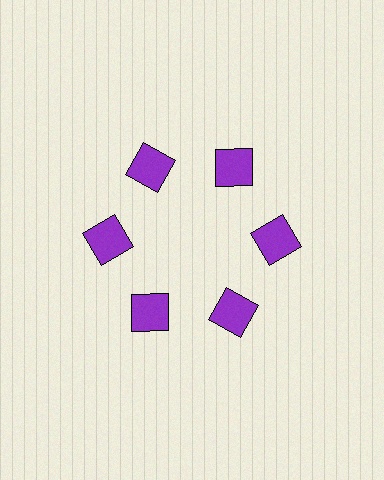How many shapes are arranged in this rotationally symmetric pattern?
There are 6 shapes, arranged in 6 groups of 1.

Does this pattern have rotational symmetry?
Yes, this pattern has 6-fold rotational symmetry. It looks the same after rotating 60 degrees around the center.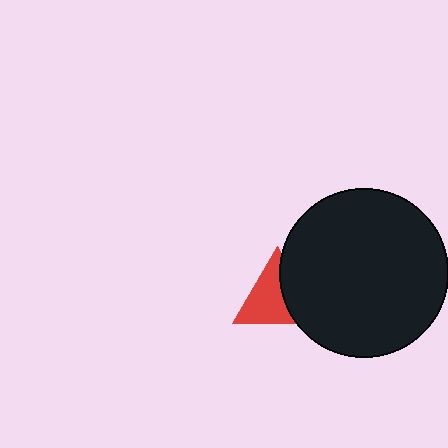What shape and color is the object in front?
The object in front is a black circle.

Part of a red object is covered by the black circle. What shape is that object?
It is a triangle.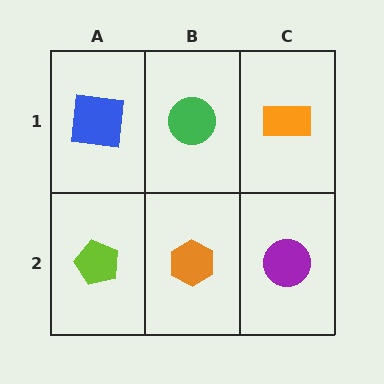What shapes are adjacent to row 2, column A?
A blue square (row 1, column A), an orange hexagon (row 2, column B).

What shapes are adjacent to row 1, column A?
A lime pentagon (row 2, column A), a green circle (row 1, column B).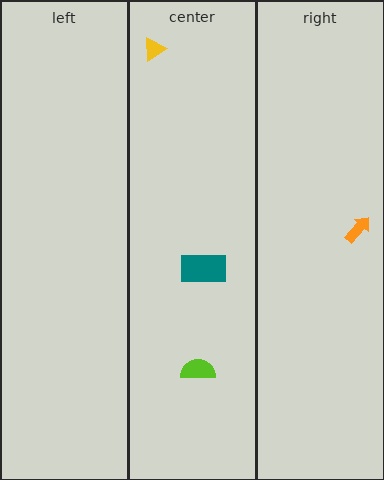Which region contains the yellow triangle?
The center region.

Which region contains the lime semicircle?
The center region.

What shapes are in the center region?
The lime semicircle, the yellow triangle, the teal rectangle.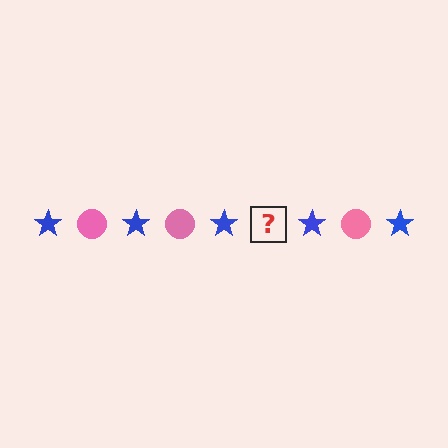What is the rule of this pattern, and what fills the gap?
The rule is that the pattern alternates between blue star and pink circle. The gap should be filled with a pink circle.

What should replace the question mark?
The question mark should be replaced with a pink circle.